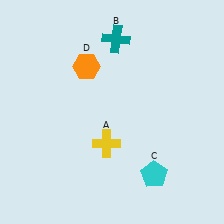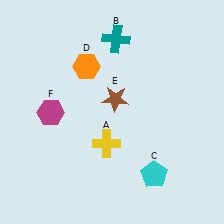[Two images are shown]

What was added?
A brown star (E), a magenta hexagon (F) were added in Image 2.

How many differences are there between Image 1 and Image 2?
There are 2 differences between the two images.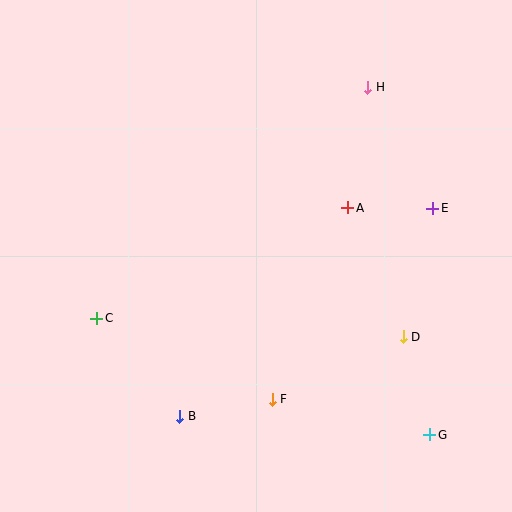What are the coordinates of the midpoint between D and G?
The midpoint between D and G is at (417, 386).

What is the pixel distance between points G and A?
The distance between G and A is 241 pixels.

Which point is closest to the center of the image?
Point A at (348, 208) is closest to the center.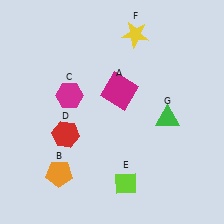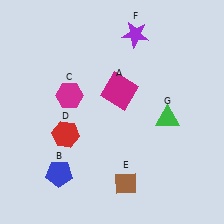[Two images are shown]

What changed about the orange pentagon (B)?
In Image 1, B is orange. In Image 2, it changed to blue.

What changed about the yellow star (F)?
In Image 1, F is yellow. In Image 2, it changed to purple.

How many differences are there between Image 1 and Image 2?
There are 3 differences between the two images.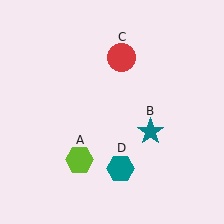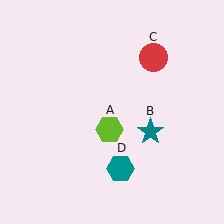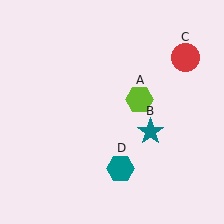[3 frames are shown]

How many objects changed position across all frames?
2 objects changed position: lime hexagon (object A), red circle (object C).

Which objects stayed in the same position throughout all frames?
Teal star (object B) and teal hexagon (object D) remained stationary.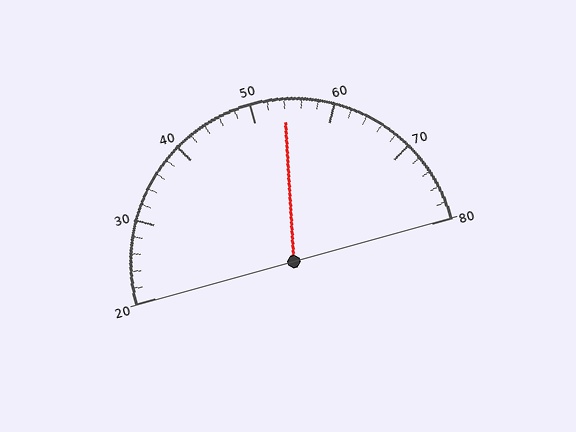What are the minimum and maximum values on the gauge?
The gauge ranges from 20 to 80.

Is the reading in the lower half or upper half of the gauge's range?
The reading is in the upper half of the range (20 to 80).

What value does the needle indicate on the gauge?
The needle indicates approximately 54.